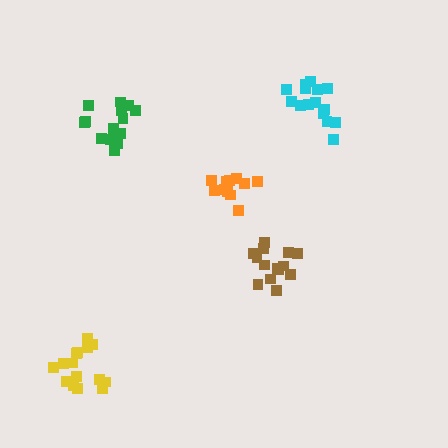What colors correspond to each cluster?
The clusters are colored: yellow, brown, green, cyan, orange.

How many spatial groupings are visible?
There are 5 spatial groupings.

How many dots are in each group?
Group 1: 15 dots, Group 2: 14 dots, Group 3: 15 dots, Group 4: 15 dots, Group 5: 11 dots (70 total).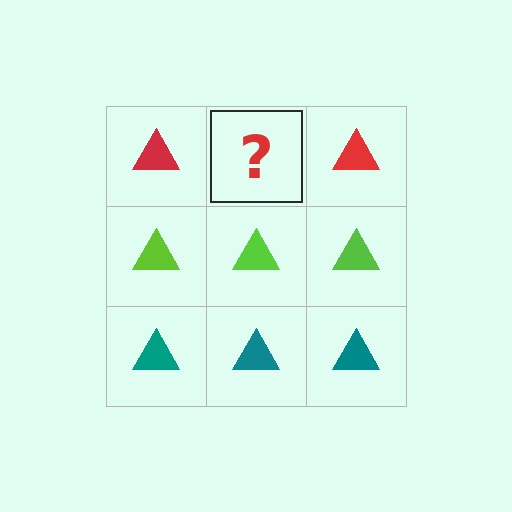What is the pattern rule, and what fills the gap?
The rule is that each row has a consistent color. The gap should be filled with a red triangle.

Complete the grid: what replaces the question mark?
The question mark should be replaced with a red triangle.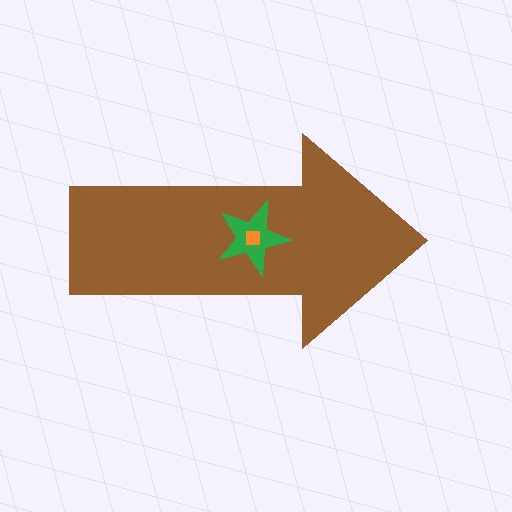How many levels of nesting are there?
3.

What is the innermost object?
The orange square.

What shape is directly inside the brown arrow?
The green star.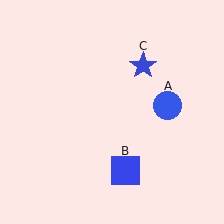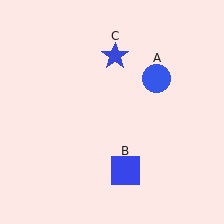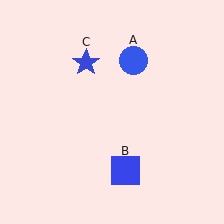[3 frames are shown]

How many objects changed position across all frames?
2 objects changed position: blue circle (object A), blue star (object C).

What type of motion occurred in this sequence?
The blue circle (object A), blue star (object C) rotated counterclockwise around the center of the scene.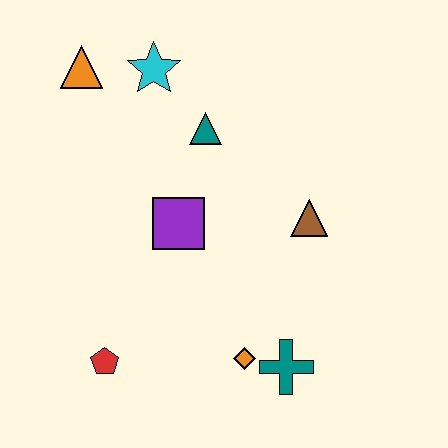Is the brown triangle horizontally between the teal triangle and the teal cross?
No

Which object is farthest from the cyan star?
The teal cross is farthest from the cyan star.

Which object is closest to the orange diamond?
The teal cross is closest to the orange diamond.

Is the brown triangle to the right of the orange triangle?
Yes